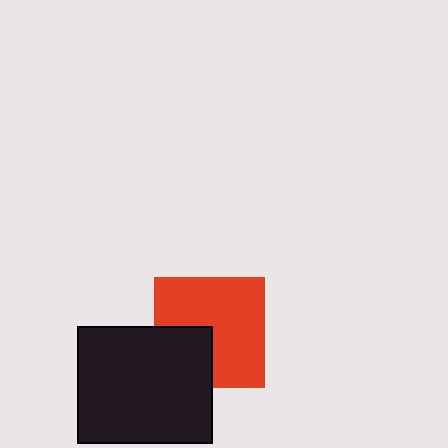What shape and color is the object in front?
The object in front is a black rectangle.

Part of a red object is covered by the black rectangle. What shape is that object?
It is a square.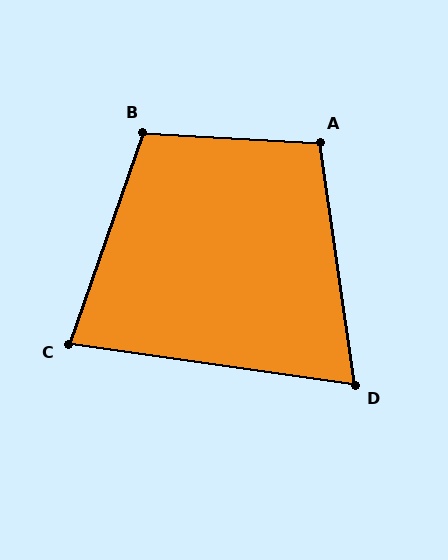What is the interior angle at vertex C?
Approximately 79 degrees (acute).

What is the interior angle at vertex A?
Approximately 101 degrees (obtuse).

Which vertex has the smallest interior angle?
D, at approximately 74 degrees.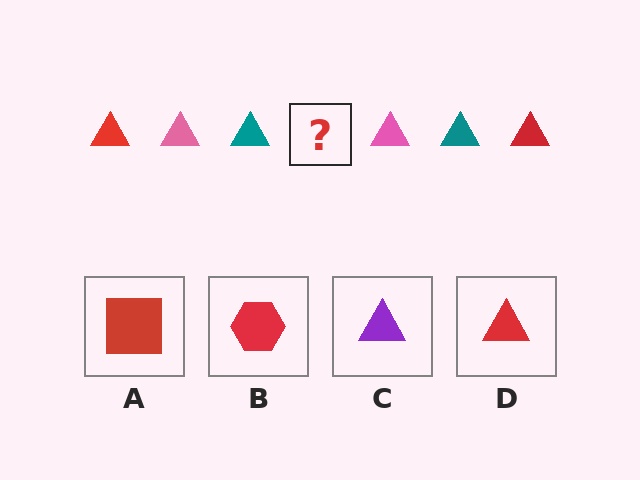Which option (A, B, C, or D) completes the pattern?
D.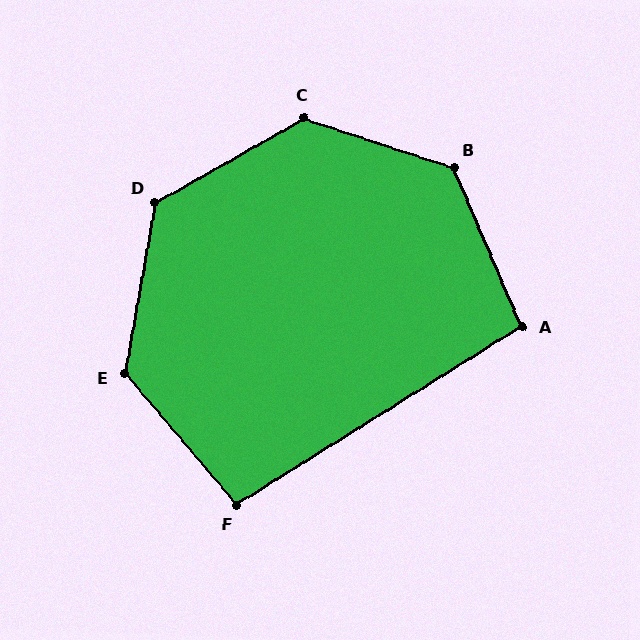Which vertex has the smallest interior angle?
A, at approximately 99 degrees.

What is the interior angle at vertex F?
Approximately 99 degrees (obtuse).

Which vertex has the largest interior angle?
C, at approximately 132 degrees.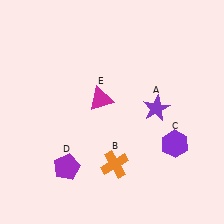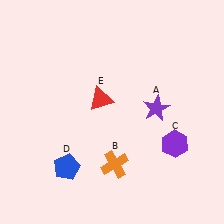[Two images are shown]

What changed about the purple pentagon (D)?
In Image 1, D is purple. In Image 2, it changed to blue.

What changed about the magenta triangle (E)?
In Image 1, E is magenta. In Image 2, it changed to red.